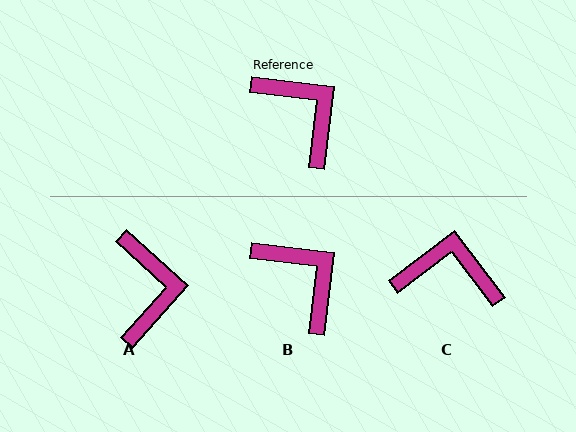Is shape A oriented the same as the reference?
No, it is off by about 35 degrees.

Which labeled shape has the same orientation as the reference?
B.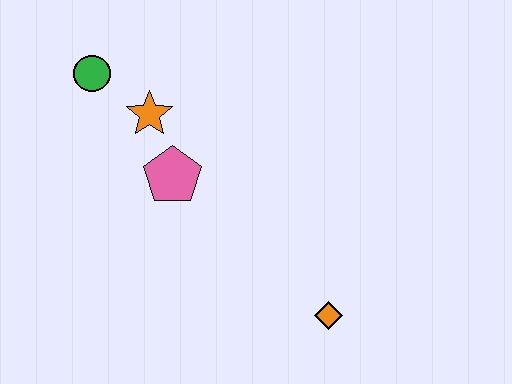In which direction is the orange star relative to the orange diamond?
The orange star is above the orange diamond.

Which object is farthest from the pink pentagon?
The orange diamond is farthest from the pink pentagon.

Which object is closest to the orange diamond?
The pink pentagon is closest to the orange diamond.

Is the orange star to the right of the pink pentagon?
No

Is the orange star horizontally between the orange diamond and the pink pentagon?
No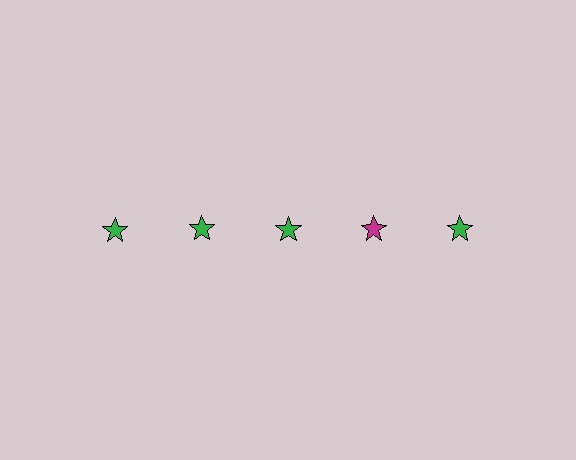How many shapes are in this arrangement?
There are 5 shapes arranged in a grid pattern.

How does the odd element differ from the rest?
It has a different color: magenta instead of green.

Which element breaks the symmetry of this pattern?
The magenta star in the top row, second from right column breaks the symmetry. All other shapes are green stars.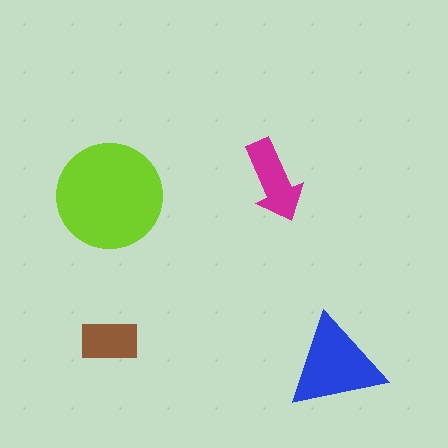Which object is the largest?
The lime circle.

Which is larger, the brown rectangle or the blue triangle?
The blue triangle.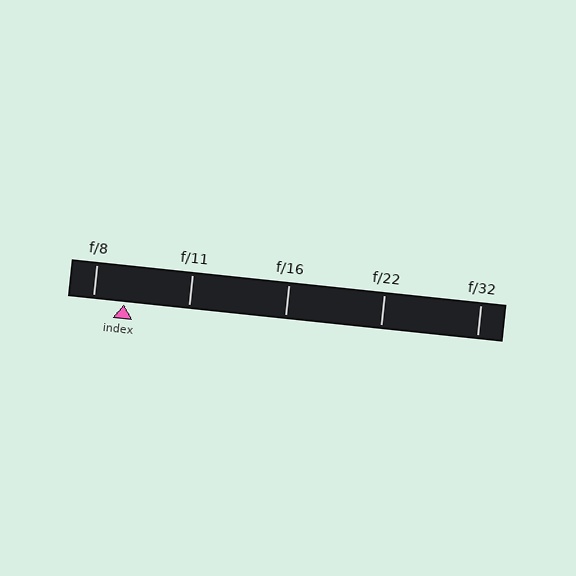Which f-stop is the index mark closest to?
The index mark is closest to f/8.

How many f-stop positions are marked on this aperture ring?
There are 5 f-stop positions marked.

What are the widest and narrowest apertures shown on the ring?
The widest aperture shown is f/8 and the narrowest is f/32.